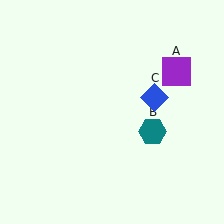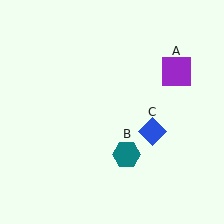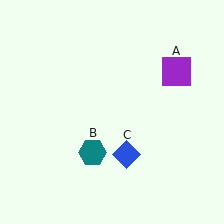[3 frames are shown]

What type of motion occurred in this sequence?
The teal hexagon (object B), blue diamond (object C) rotated clockwise around the center of the scene.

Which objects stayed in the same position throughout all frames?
Purple square (object A) remained stationary.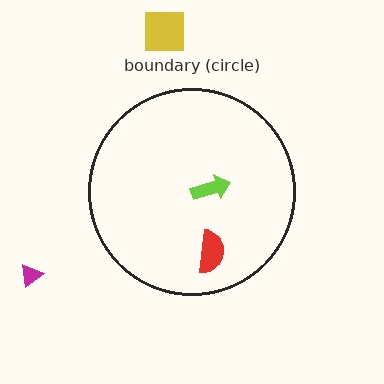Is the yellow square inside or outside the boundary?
Outside.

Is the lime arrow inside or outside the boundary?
Inside.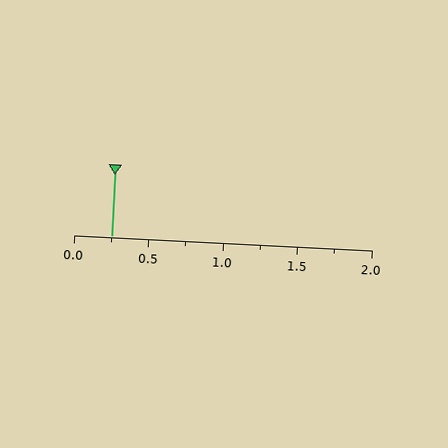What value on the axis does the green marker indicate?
The marker indicates approximately 0.25.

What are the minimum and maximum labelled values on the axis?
The axis runs from 0.0 to 2.0.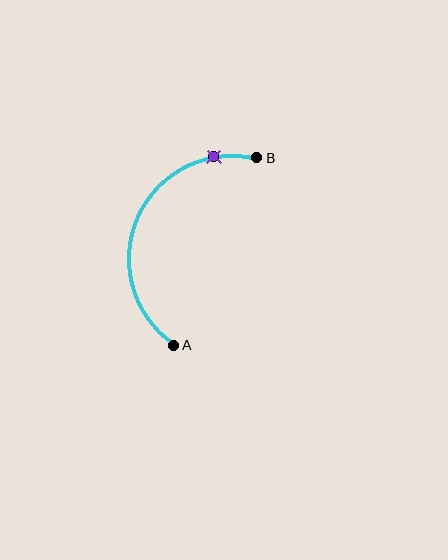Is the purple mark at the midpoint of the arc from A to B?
No. The purple mark lies on the arc but is closer to endpoint B. The arc midpoint would be at the point on the curve equidistant along the arc from both A and B.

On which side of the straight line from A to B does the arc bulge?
The arc bulges to the left of the straight line connecting A and B.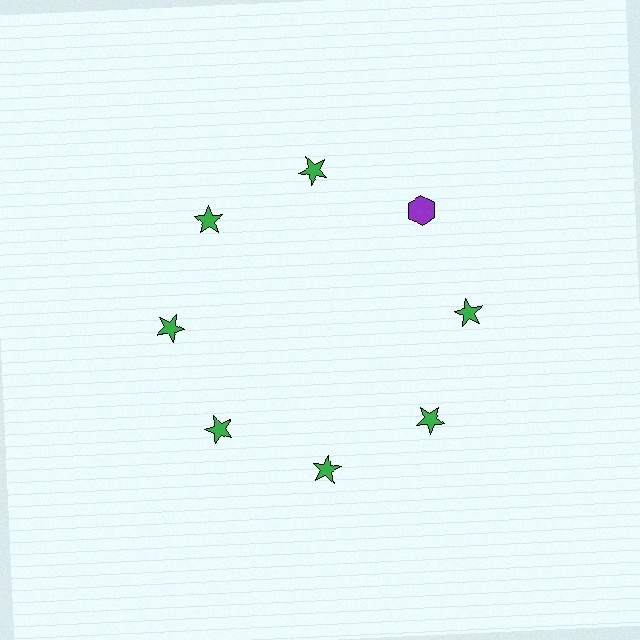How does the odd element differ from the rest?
It differs in both color (purple instead of green) and shape (hexagon instead of star).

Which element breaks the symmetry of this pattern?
The purple hexagon at roughly the 2 o'clock position breaks the symmetry. All other shapes are green stars.